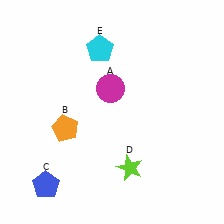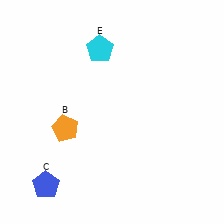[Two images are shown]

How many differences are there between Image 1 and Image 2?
There are 2 differences between the two images.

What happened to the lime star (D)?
The lime star (D) was removed in Image 2. It was in the bottom-right area of Image 1.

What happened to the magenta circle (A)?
The magenta circle (A) was removed in Image 2. It was in the top-left area of Image 1.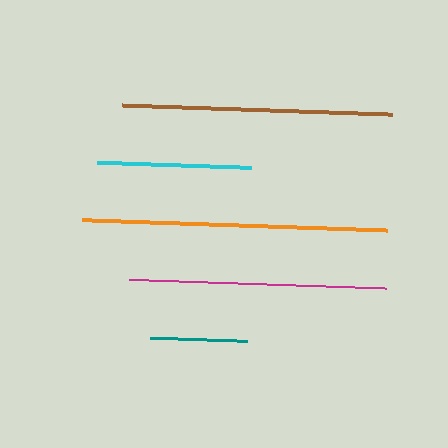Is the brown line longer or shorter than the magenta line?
The brown line is longer than the magenta line.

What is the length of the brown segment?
The brown segment is approximately 270 pixels long.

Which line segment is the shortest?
The teal line is the shortest at approximately 97 pixels.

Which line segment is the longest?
The orange line is the longest at approximately 305 pixels.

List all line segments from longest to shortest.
From longest to shortest: orange, brown, magenta, cyan, teal.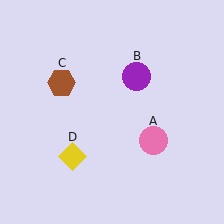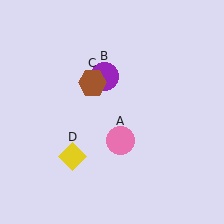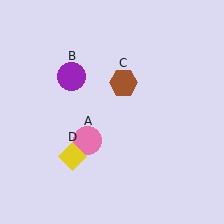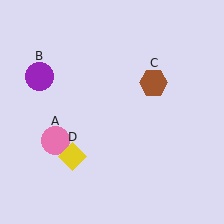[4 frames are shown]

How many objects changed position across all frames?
3 objects changed position: pink circle (object A), purple circle (object B), brown hexagon (object C).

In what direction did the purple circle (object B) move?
The purple circle (object B) moved left.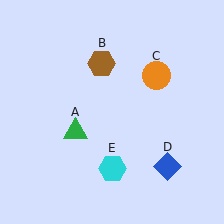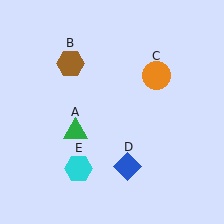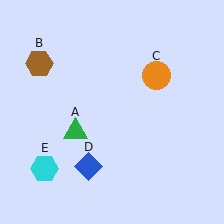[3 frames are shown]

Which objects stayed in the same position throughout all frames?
Green triangle (object A) and orange circle (object C) remained stationary.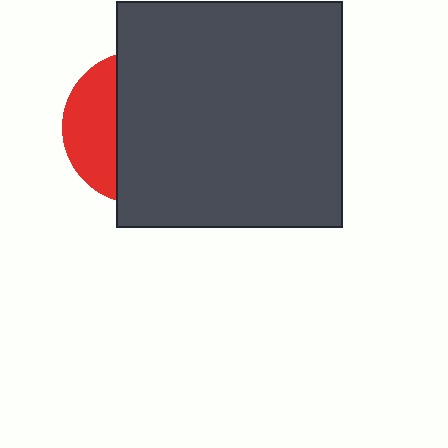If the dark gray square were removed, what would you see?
You would see the complete red circle.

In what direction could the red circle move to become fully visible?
The red circle could move left. That would shift it out from behind the dark gray square entirely.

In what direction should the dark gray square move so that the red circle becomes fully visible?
The dark gray square should move right. That is the shortest direction to clear the overlap and leave the red circle fully visible.